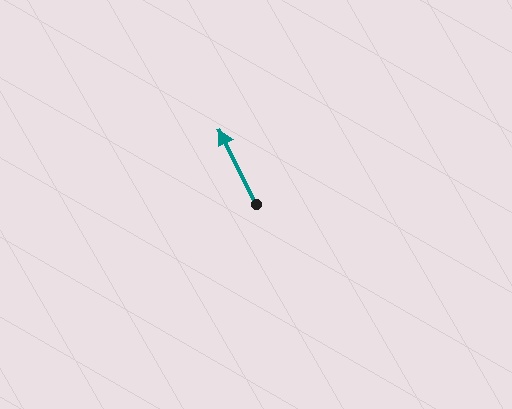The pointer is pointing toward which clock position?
Roughly 11 o'clock.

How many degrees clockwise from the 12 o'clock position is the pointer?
Approximately 334 degrees.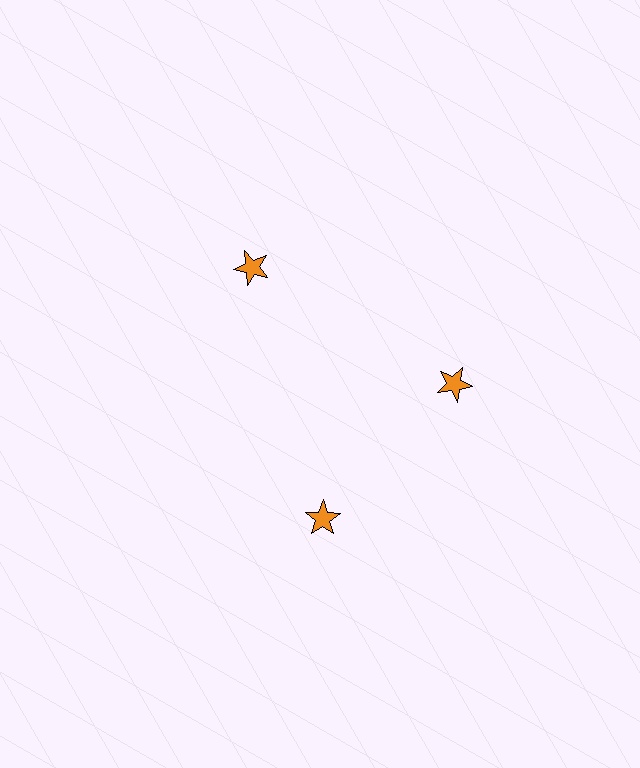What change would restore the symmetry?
The symmetry would be restored by rotating it back into even spacing with its neighbors so that all 3 stars sit at equal angles and equal distance from the center.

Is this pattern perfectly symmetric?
No. The 3 orange stars are arranged in a ring, but one element near the 7 o'clock position is rotated out of alignment along the ring, breaking the 3-fold rotational symmetry.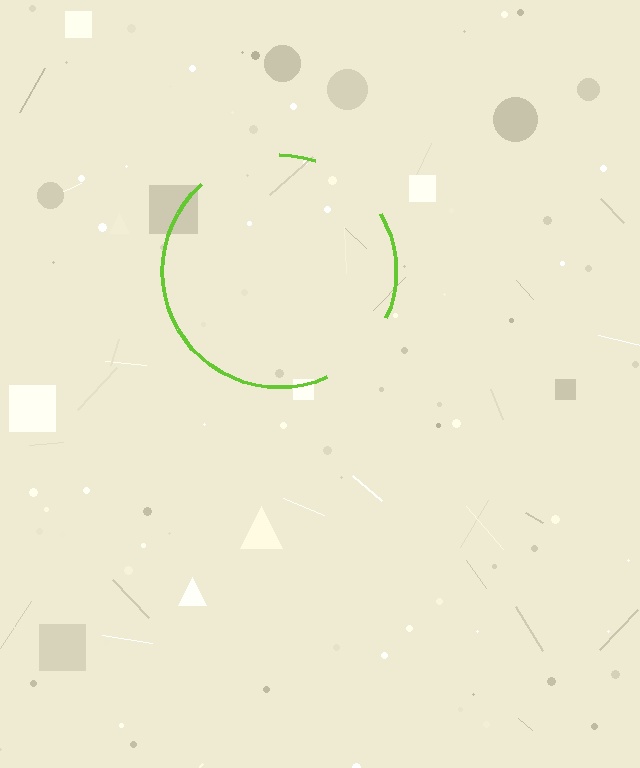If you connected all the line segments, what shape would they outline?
They would outline a circle.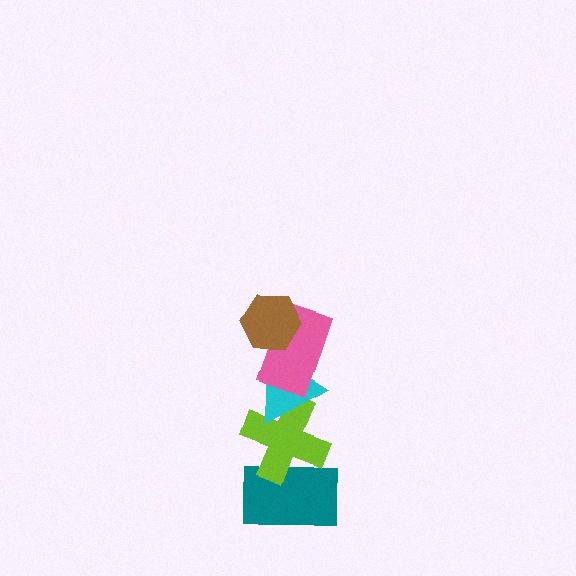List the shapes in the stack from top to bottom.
From top to bottom: the brown hexagon, the pink rectangle, the cyan triangle, the lime cross, the teal rectangle.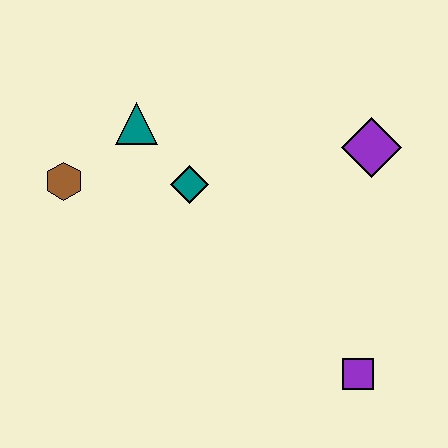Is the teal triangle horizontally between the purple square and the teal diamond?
No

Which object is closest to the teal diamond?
The teal triangle is closest to the teal diamond.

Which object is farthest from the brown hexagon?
The purple square is farthest from the brown hexagon.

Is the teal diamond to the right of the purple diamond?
No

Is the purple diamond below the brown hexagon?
No